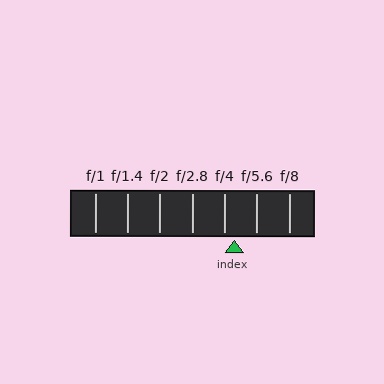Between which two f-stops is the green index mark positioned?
The index mark is between f/4 and f/5.6.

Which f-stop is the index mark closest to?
The index mark is closest to f/4.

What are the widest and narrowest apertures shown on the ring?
The widest aperture shown is f/1 and the narrowest is f/8.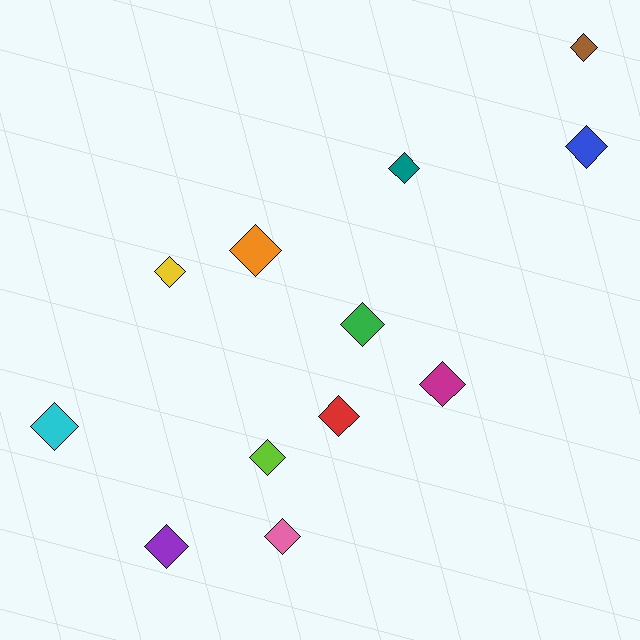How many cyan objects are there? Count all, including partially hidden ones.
There is 1 cyan object.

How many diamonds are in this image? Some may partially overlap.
There are 12 diamonds.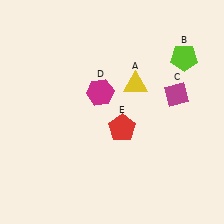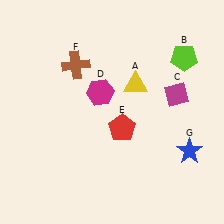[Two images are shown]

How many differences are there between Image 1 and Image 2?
There are 2 differences between the two images.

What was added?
A brown cross (F), a blue star (G) were added in Image 2.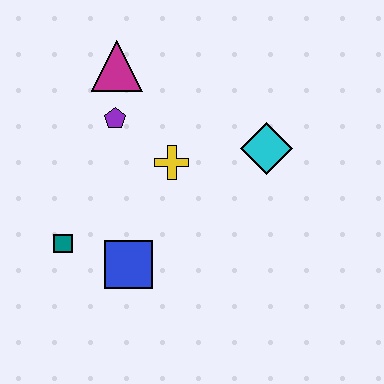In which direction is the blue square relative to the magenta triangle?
The blue square is below the magenta triangle.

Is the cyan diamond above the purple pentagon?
No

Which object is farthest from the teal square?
The cyan diamond is farthest from the teal square.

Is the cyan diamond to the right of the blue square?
Yes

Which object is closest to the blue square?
The teal square is closest to the blue square.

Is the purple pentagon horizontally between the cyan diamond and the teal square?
Yes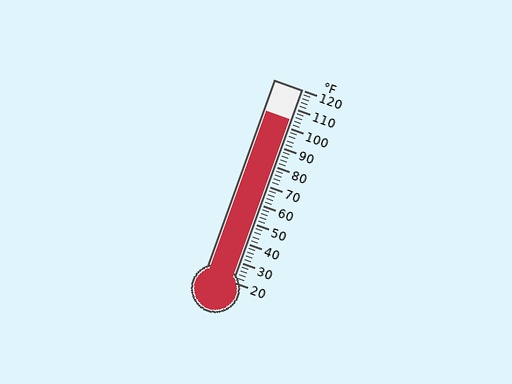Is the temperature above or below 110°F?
The temperature is below 110°F.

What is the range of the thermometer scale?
The thermometer scale ranges from 20°F to 120°F.